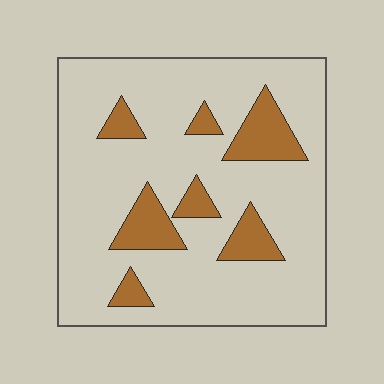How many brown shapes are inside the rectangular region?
7.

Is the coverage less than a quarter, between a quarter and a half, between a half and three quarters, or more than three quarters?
Less than a quarter.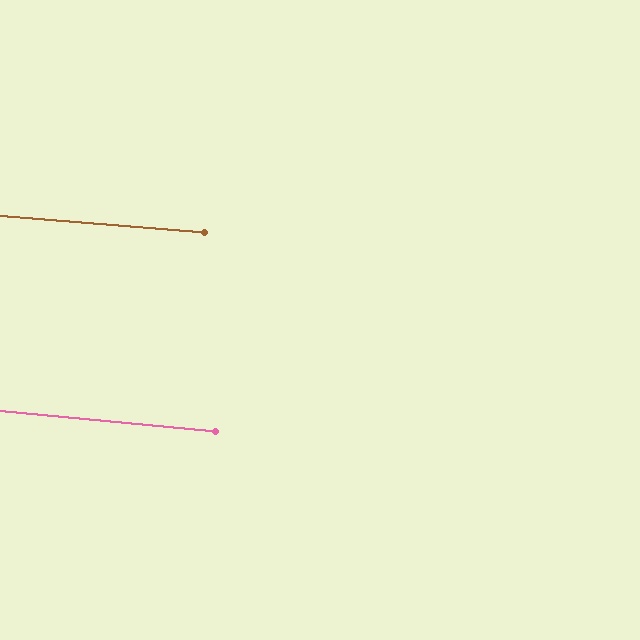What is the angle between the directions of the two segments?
Approximately 1 degree.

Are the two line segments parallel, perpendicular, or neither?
Parallel — their directions differ by only 0.9°.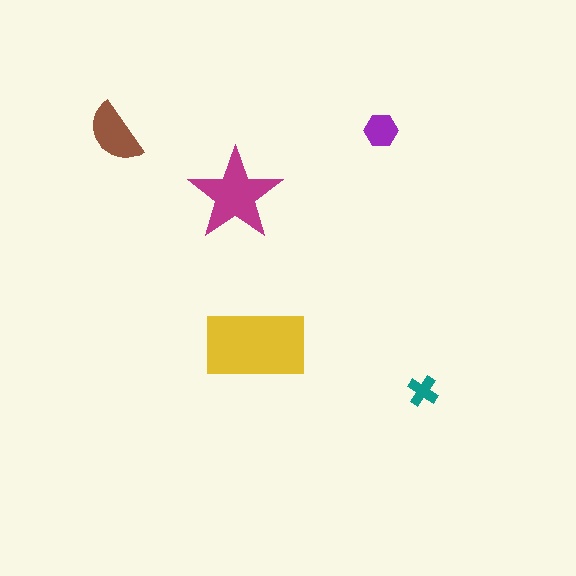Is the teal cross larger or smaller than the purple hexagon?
Smaller.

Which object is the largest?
The yellow rectangle.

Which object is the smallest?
The teal cross.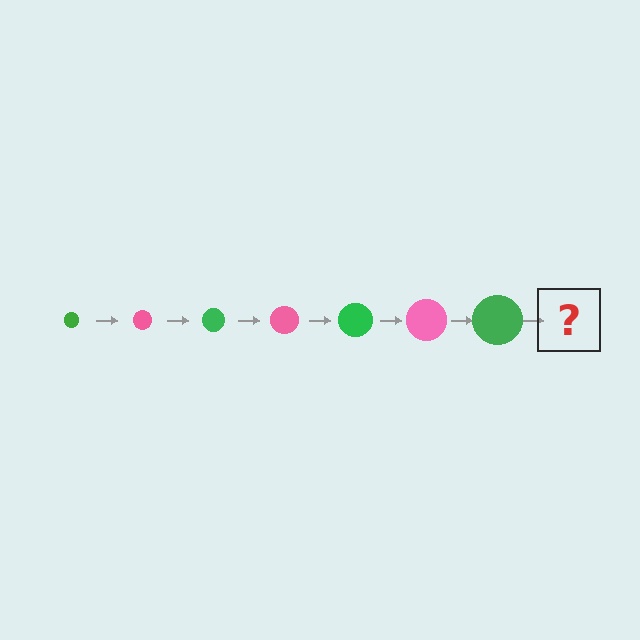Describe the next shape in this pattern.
It should be a pink circle, larger than the previous one.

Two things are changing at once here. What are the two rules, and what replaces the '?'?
The two rules are that the circle grows larger each step and the color cycles through green and pink. The '?' should be a pink circle, larger than the previous one.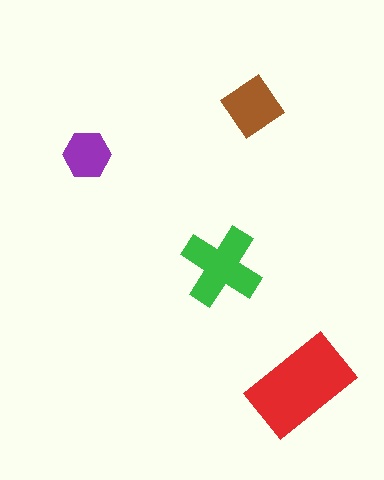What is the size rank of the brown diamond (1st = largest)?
3rd.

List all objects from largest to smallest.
The red rectangle, the green cross, the brown diamond, the purple hexagon.